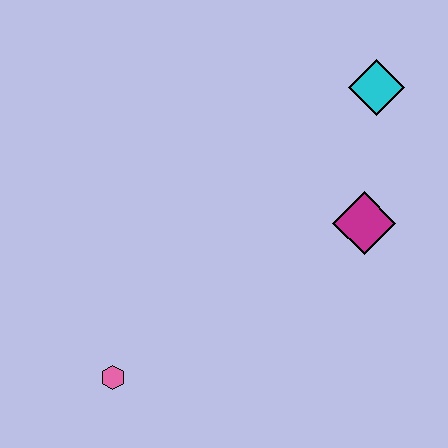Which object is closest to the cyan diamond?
The magenta diamond is closest to the cyan diamond.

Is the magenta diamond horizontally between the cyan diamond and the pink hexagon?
Yes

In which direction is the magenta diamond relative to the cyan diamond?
The magenta diamond is below the cyan diamond.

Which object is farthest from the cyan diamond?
The pink hexagon is farthest from the cyan diamond.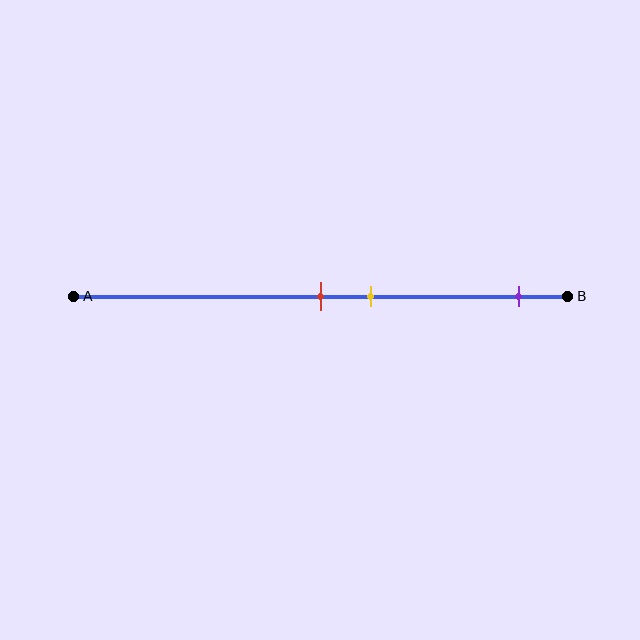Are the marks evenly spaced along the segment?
No, the marks are not evenly spaced.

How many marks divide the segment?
There are 3 marks dividing the segment.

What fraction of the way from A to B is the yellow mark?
The yellow mark is approximately 60% (0.6) of the way from A to B.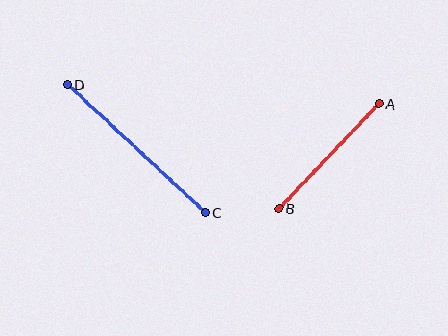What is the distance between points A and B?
The distance is approximately 145 pixels.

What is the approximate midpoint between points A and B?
The midpoint is at approximately (329, 156) pixels.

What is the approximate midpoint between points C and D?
The midpoint is at approximately (136, 148) pixels.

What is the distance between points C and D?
The distance is approximately 188 pixels.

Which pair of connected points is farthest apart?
Points C and D are farthest apart.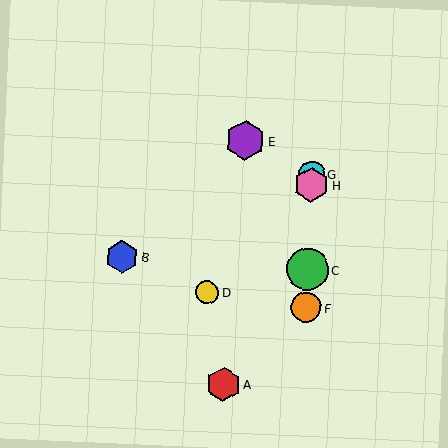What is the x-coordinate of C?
Object C is at x≈308.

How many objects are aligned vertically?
4 objects (C, F, G, H) are aligned vertically.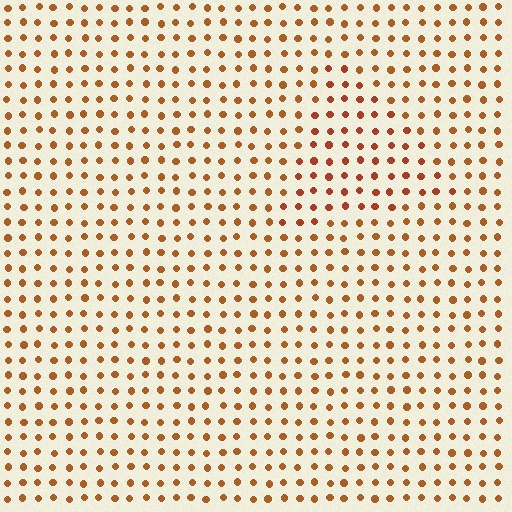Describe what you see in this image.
The image is filled with small brown elements in a uniform arrangement. A triangle-shaped region is visible where the elements are tinted to a slightly different hue, forming a subtle color boundary.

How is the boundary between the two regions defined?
The boundary is defined purely by a slight shift in hue (about 16 degrees). Spacing, size, and orientation are identical on both sides.